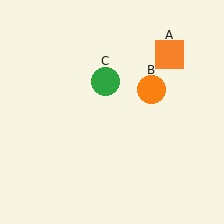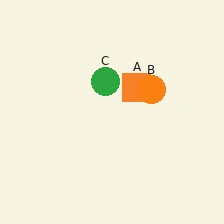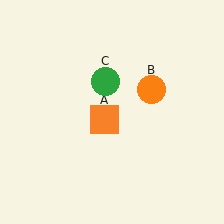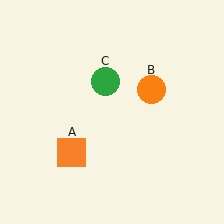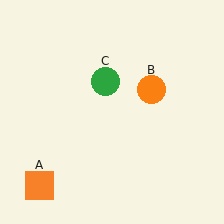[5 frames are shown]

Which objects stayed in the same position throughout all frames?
Orange circle (object B) and green circle (object C) remained stationary.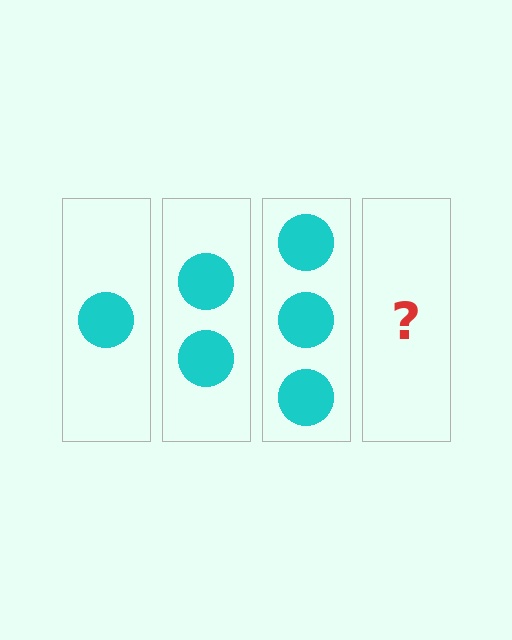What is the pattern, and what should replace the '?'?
The pattern is that each step adds one more circle. The '?' should be 4 circles.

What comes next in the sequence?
The next element should be 4 circles.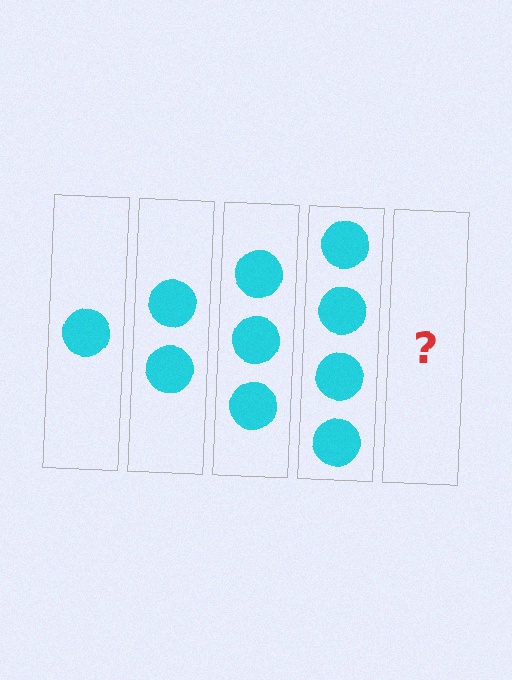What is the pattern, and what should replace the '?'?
The pattern is that each step adds one more circle. The '?' should be 5 circles.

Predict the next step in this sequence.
The next step is 5 circles.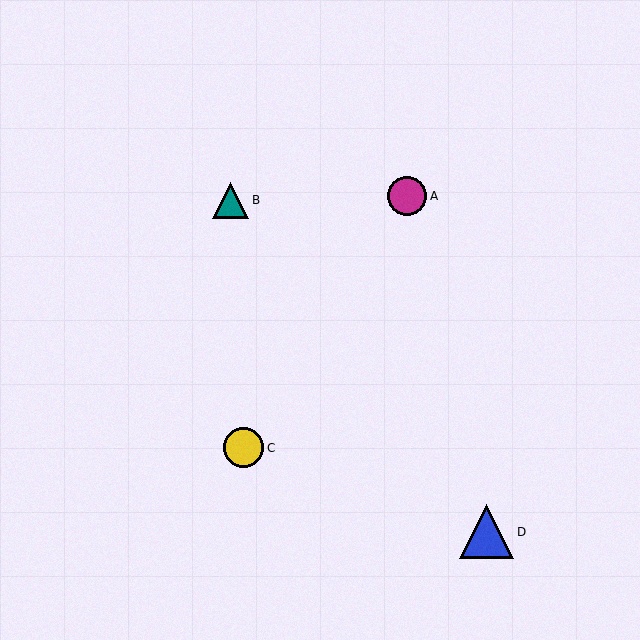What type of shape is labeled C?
Shape C is a yellow circle.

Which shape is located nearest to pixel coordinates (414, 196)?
The magenta circle (labeled A) at (407, 196) is nearest to that location.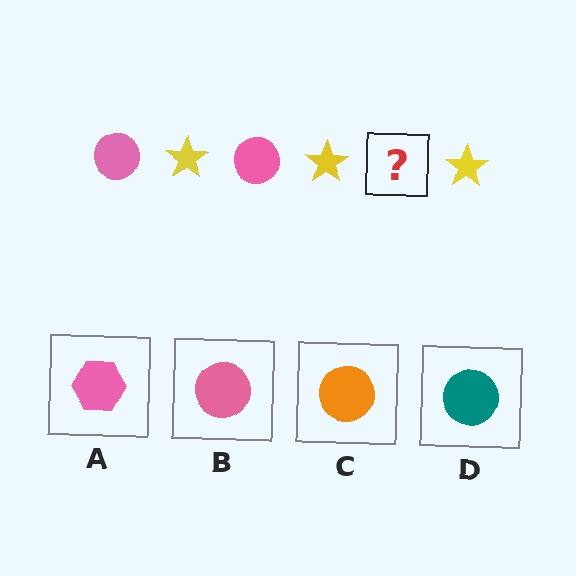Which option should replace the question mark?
Option B.